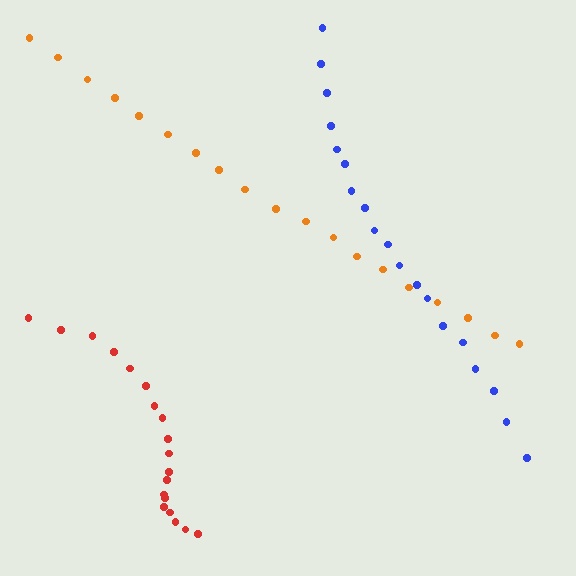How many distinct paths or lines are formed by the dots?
There are 3 distinct paths.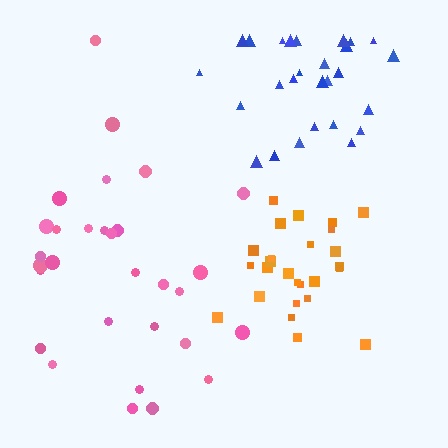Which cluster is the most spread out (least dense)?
Pink.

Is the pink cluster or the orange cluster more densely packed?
Orange.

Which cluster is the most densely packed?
Orange.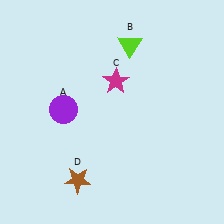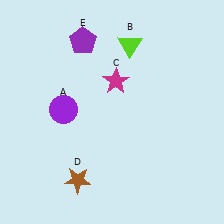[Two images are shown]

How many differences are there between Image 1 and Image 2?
There is 1 difference between the two images.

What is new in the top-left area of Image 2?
A purple pentagon (E) was added in the top-left area of Image 2.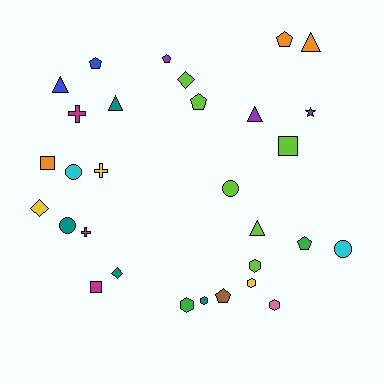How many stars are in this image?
There is 1 star.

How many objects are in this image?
There are 30 objects.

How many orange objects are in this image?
There are 3 orange objects.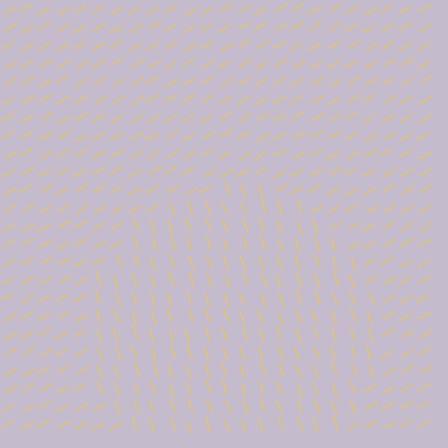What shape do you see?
I see a circle.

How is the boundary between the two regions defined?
The boundary is defined purely by a change in line orientation (approximately 79 degrees difference). All lines are the same color and thickness.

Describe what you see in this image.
The image is filled with small yellow line segments. A circle region in the image has lines oriented differently from the surrounding lines, creating a visible texture boundary.